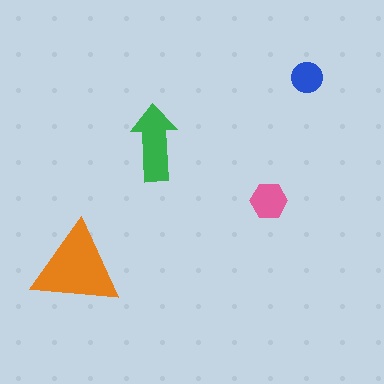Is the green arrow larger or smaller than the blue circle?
Larger.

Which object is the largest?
The orange triangle.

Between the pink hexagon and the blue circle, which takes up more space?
The pink hexagon.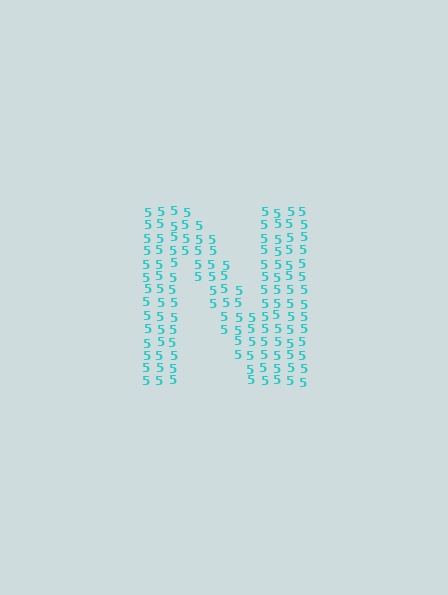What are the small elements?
The small elements are digit 5's.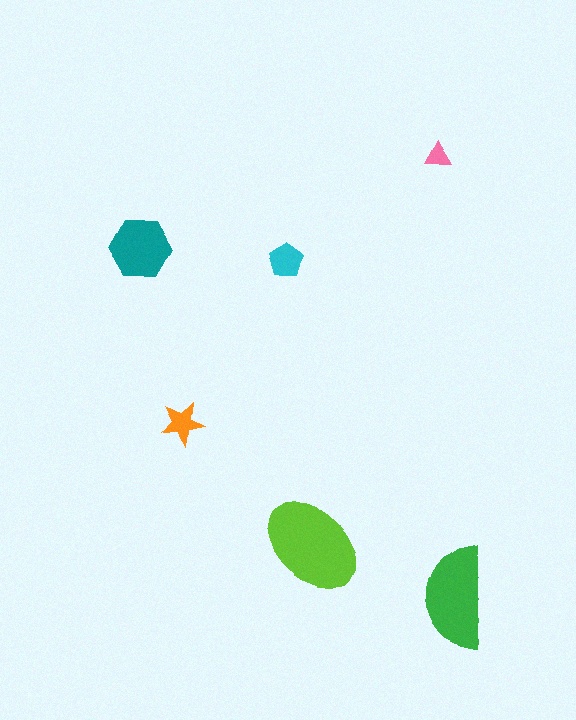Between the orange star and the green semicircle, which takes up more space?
The green semicircle.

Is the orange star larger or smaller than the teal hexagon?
Smaller.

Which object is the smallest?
The pink triangle.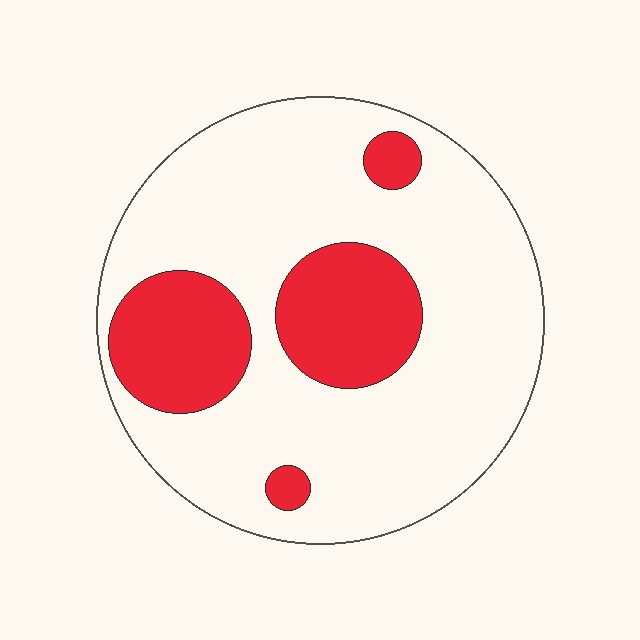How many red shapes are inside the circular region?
4.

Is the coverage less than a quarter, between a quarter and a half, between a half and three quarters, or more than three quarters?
Less than a quarter.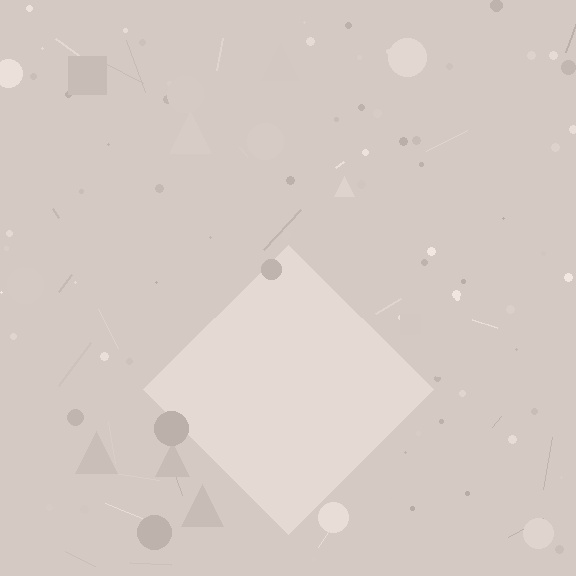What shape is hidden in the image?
A diamond is hidden in the image.